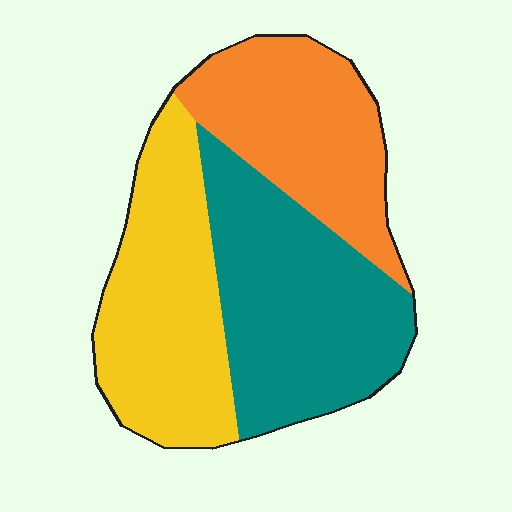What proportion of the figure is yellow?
Yellow takes up between a quarter and a half of the figure.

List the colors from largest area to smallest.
From largest to smallest: teal, yellow, orange.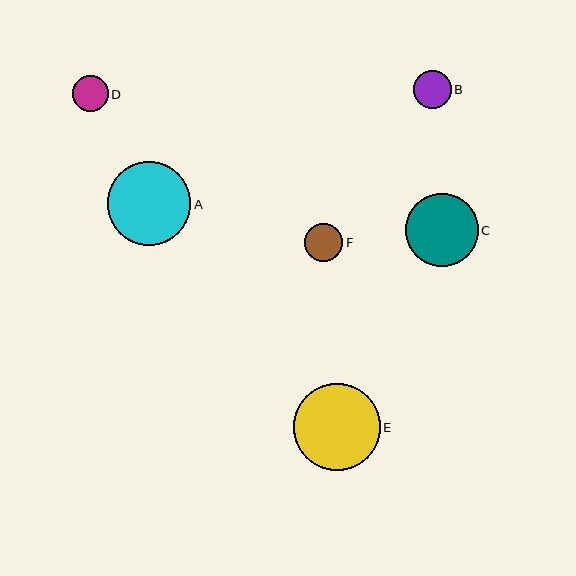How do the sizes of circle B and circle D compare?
Circle B and circle D are approximately the same size.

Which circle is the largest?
Circle E is the largest with a size of approximately 87 pixels.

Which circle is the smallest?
Circle D is the smallest with a size of approximately 36 pixels.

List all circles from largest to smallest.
From largest to smallest: E, A, C, F, B, D.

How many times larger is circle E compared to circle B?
Circle E is approximately 2.3 times the size of circle B.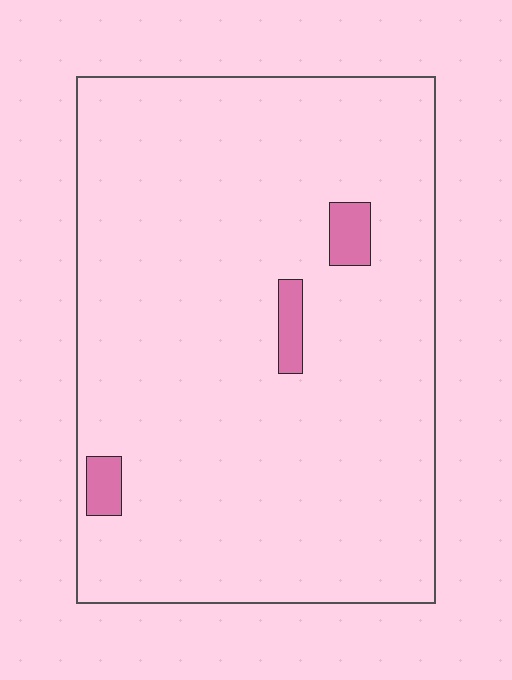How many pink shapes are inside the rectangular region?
3.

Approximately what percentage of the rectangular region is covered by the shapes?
Approximately 5%.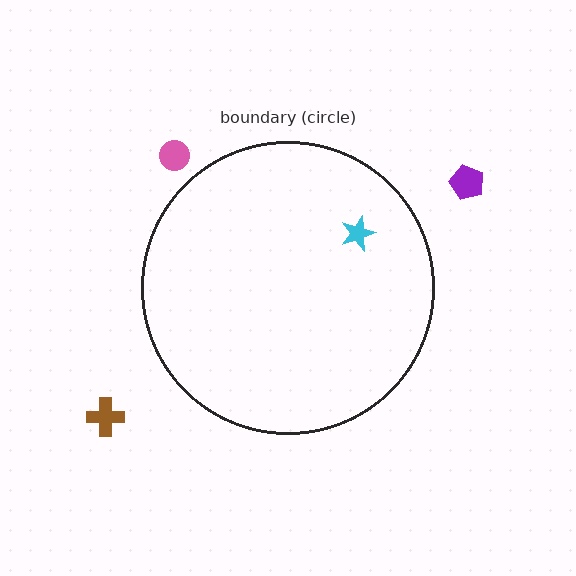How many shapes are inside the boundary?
1 inside, 3 outside.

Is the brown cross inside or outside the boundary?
Outside.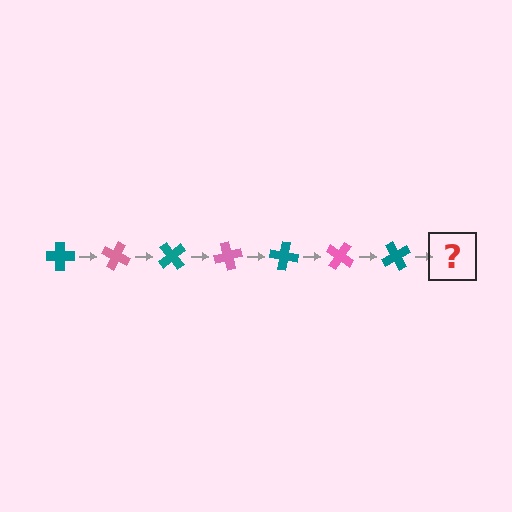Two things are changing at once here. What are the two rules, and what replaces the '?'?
The two rules are that it rotates 25 degrees each step and the color cycles through teal and pink. The '?' should be a pink cross, rotated 175 degrees from the start.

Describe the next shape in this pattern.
It should be a pink cross, rotated 175 degrees from the start.